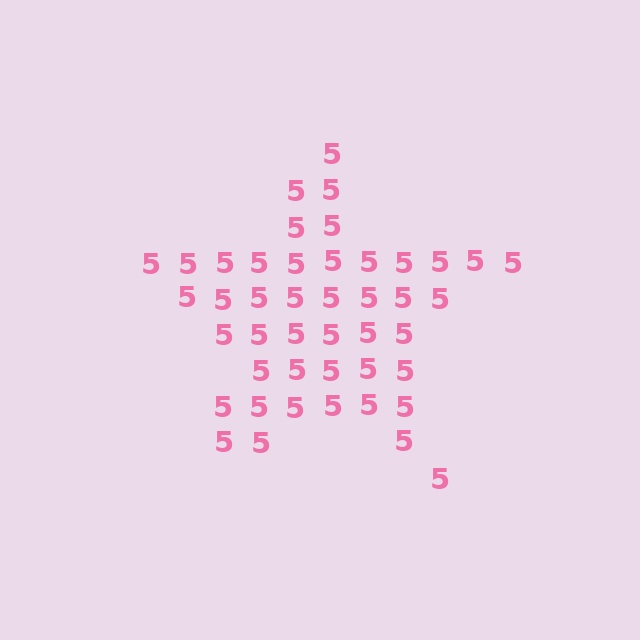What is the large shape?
The large shape is a star.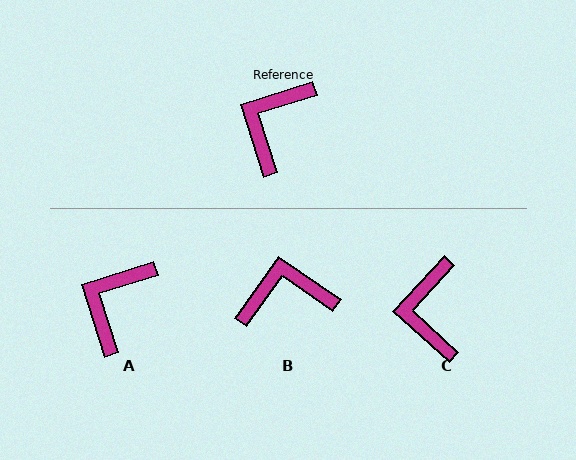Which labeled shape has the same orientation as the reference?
A.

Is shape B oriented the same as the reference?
No, it is off by about 53 degrees.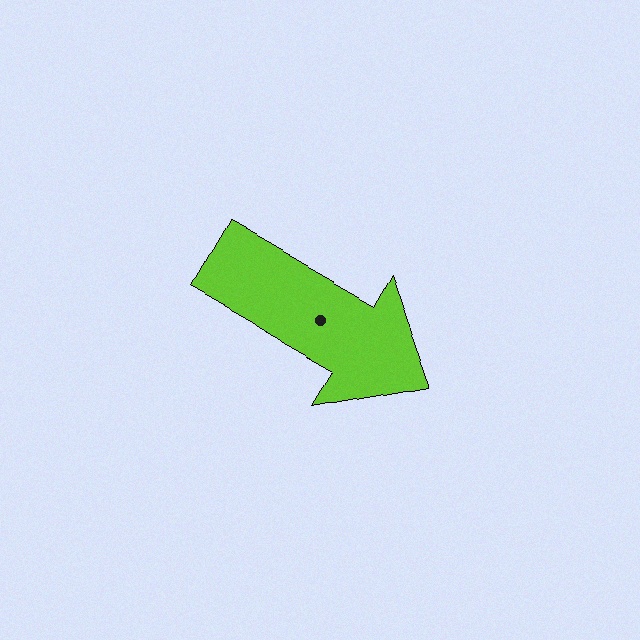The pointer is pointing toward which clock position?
Roughly 4 o'clock.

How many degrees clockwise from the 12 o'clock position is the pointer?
Approximately 120 degrees.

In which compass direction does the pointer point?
Southeast.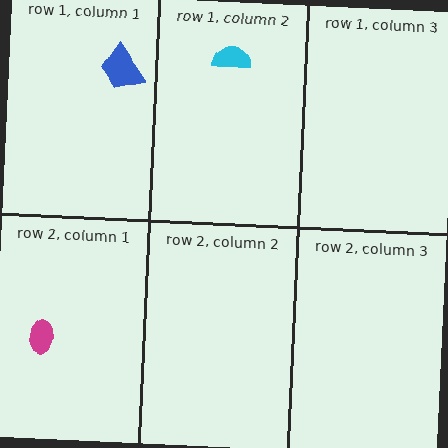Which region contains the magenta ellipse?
The row 2, column 1 region.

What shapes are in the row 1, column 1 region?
The blue trapezoid.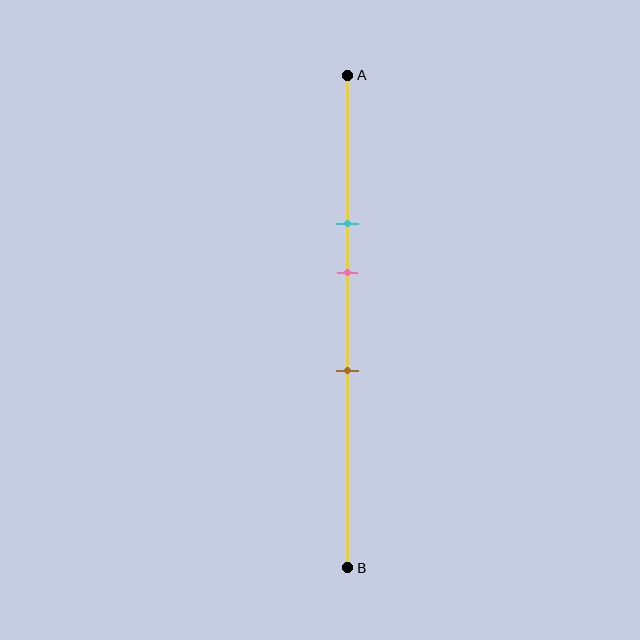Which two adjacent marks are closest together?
The cyan and pink marks are the closest adjacent pair.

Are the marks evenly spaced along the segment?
Yes, the marks are approximately evenly spaced.